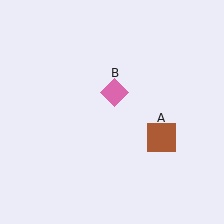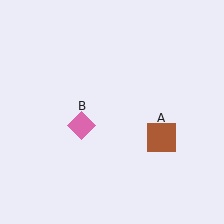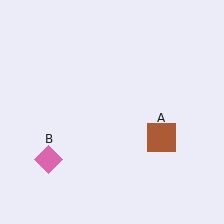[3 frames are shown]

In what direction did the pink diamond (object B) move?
The pink diamond (object B) moved down and to the left.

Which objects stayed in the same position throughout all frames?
Brown square (object A) remained stationary.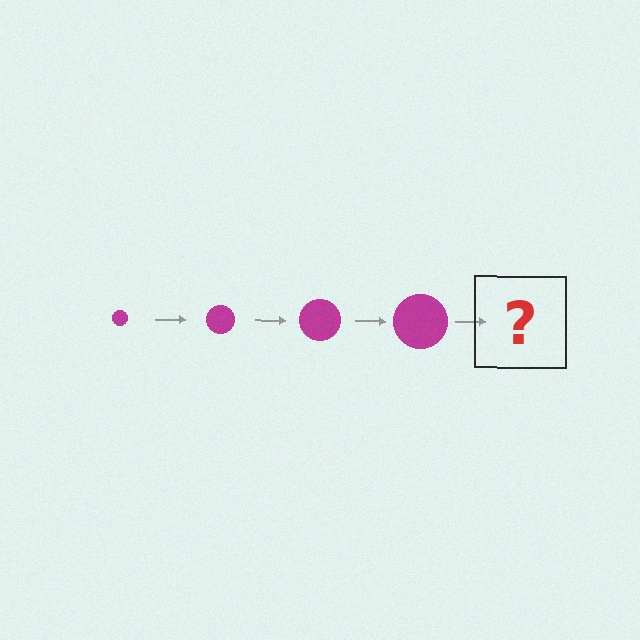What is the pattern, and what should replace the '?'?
The pattern is that the circle gets progressively larger each step. The '?' should be a magenta circle, larger than the previous one.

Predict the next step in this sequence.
The next step is a magenta circle, larger than the previous one.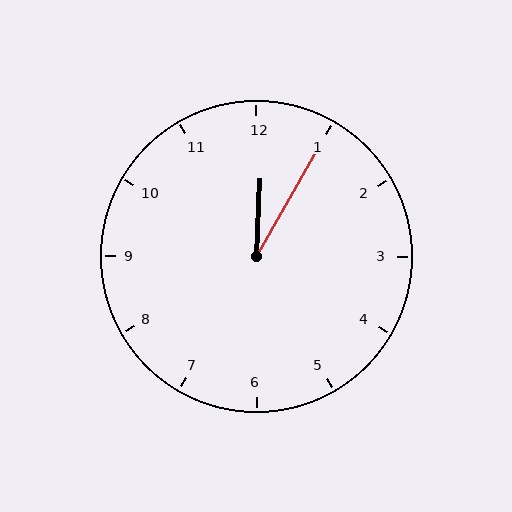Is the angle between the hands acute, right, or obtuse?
It is acute.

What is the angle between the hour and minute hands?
Approximately 28 degrees.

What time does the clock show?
12:05.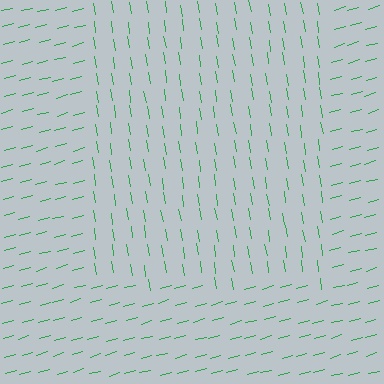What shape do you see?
I see a rectangle.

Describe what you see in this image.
The image is filled with small green line segments. A rectangle region in the image has lines oriented differently from the surrounding lines, creating a visible texture boundary.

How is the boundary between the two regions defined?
The boundary is defined purely by a change in line orientation (approximately 84 degrees difference). All lines are the same color and thickness.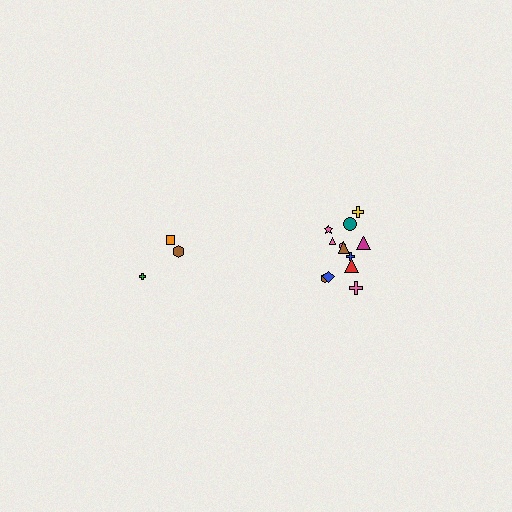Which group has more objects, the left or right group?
The right group.